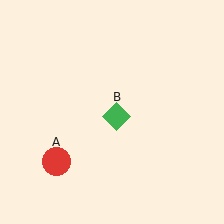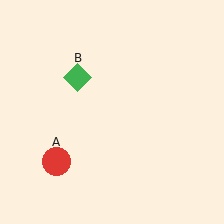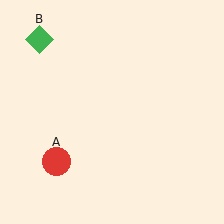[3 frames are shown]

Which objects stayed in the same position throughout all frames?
Red circle (object A) remained stationary.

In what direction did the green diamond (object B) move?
The green diamond (object B) moved up and to the left.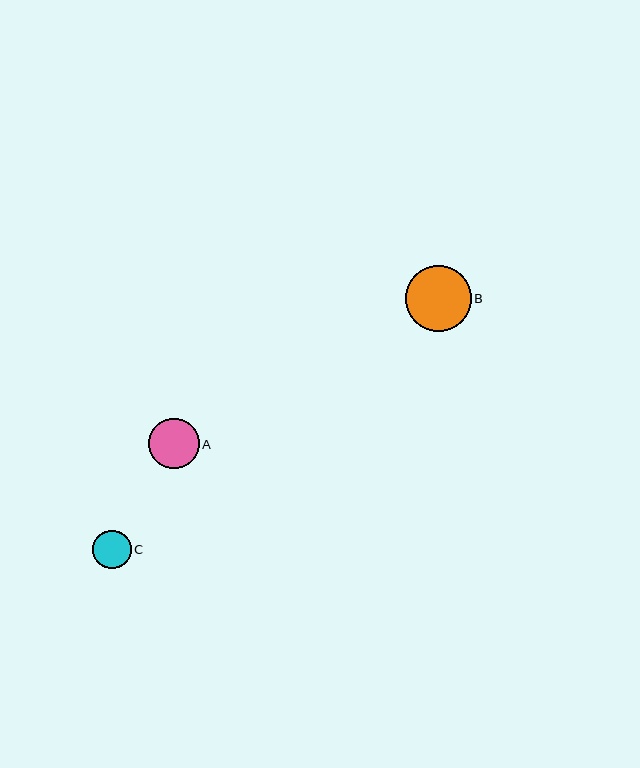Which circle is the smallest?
Circle C is the smallest with a size of approximately 38 pixels.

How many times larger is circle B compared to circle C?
Circle B is approximately 1.7 times the size of circle C.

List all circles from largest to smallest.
From largest to smallest: B, A, C.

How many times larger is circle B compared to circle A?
Circle B is approximately 1.3 times the size of circle A.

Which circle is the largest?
Circle B is the largest with a size of approximately 66 pixels.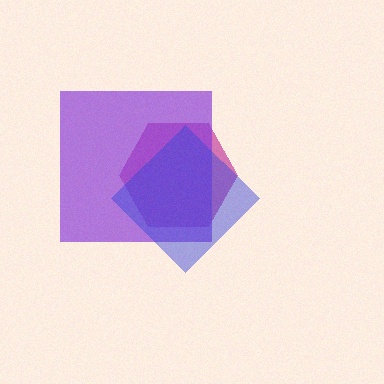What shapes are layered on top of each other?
The layered shapes are: a magenta hexagon, a purple square, a blue diamond.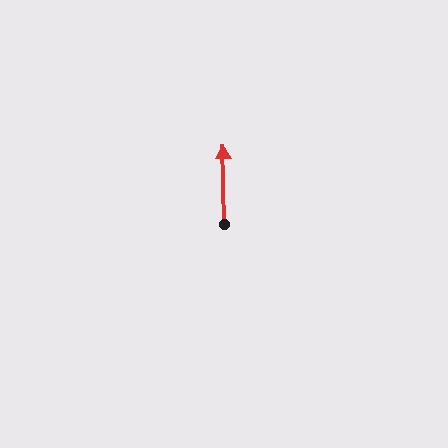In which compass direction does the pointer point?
North.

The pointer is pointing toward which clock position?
Roughly 12 o'clock.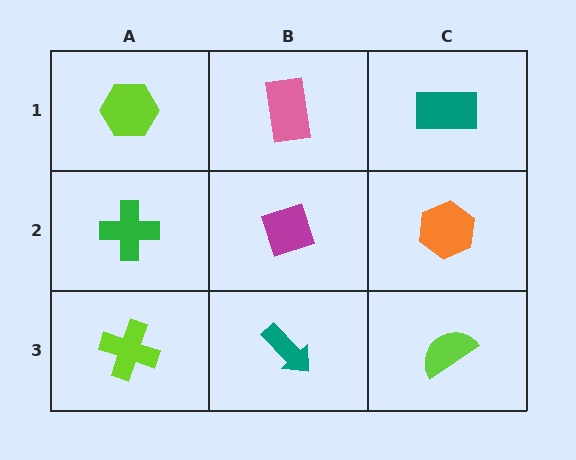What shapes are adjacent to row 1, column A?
A green cross (row 2, column A), a pink rectangle (row 1, column B).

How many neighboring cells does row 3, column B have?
3.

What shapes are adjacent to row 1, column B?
A magenta diamond (row 2, column B), a lime hexagon (row 1, column A), a teal rectangle (row 1, column C).